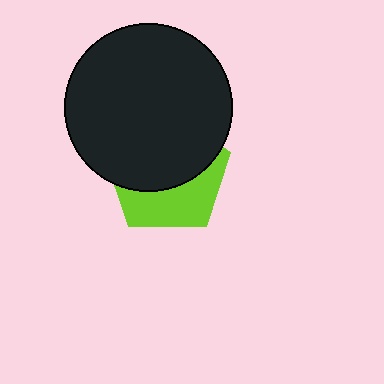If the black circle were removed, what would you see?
You would see the complete lime pentagon.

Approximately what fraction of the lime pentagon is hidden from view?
Roughly 60% of the lime pentagon is hidden behind the black circle.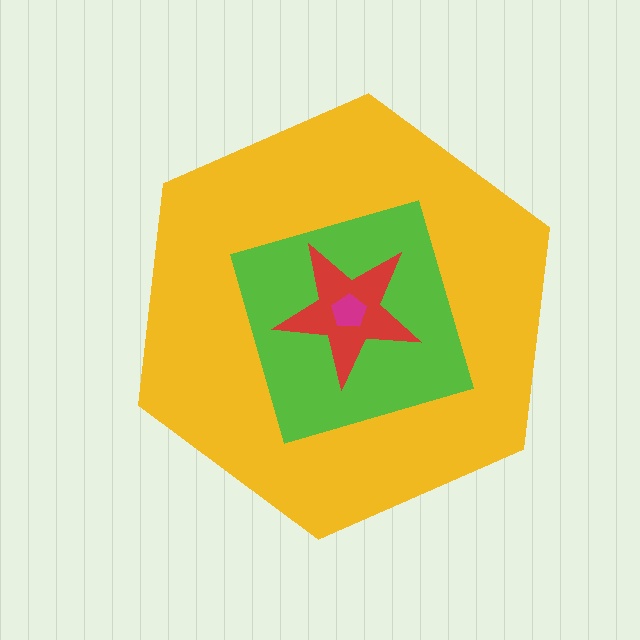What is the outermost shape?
The yellow hexagon.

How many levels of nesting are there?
4.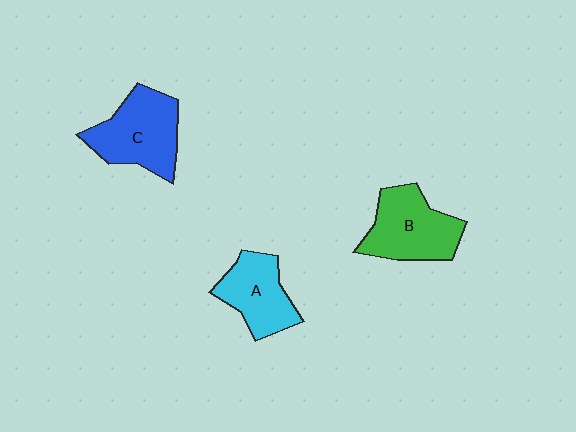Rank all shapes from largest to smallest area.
From largest to smallest: C (blue), B (green), A (cyan).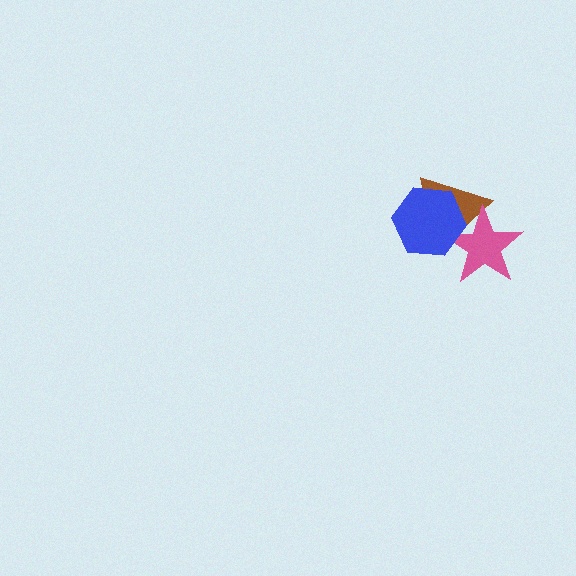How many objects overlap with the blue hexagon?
2 objects overlap with the blue hexagon.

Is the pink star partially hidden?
Yes, it is partially covered by another shape.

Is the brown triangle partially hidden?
Yes, it is partially covered by another shape.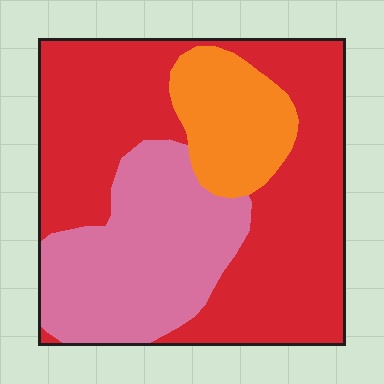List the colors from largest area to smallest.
From largest to smallest: red, pink, orange.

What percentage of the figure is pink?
Pink covers about 30% of the figure.